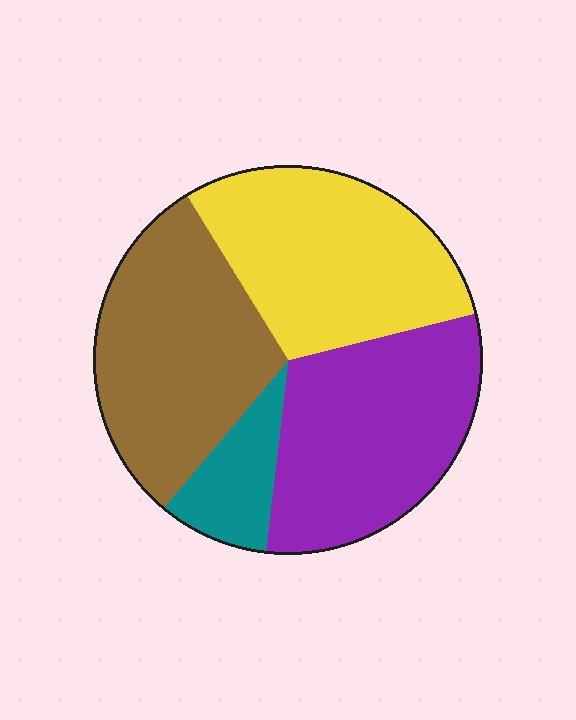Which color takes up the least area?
Teal, at roughly 10%.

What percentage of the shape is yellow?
Yellow covers 30% of the shape.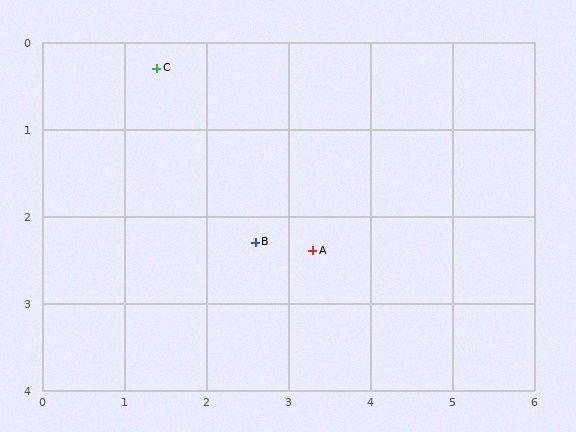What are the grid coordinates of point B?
Point B is at approximately (2.6, 2.3).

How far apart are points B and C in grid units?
Points B and C are about 2.3 grid units apart.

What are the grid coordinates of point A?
Point A is at approximately (3.3, 2.4).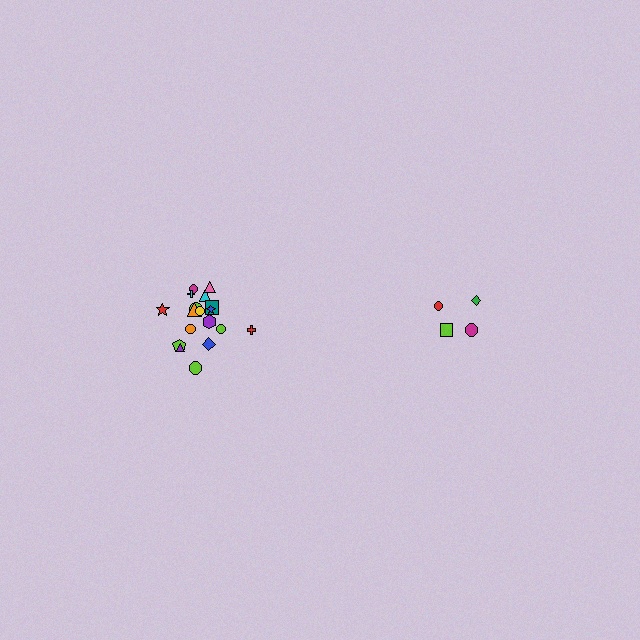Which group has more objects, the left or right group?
The left group.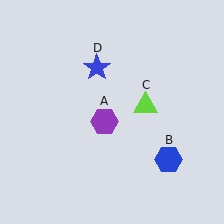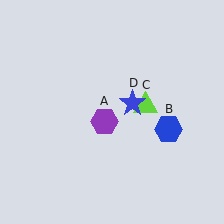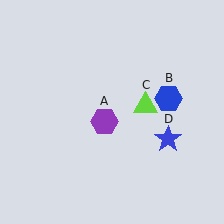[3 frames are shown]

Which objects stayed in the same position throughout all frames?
Purple hexagon (object A) and lime triangle (object C) remained stationary.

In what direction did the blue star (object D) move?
The blue star (object D) moved down and to the right.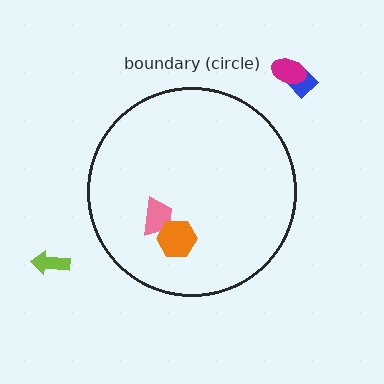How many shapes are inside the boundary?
2 inside, 3 outside.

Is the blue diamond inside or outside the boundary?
Outside.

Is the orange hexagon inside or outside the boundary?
Inside.